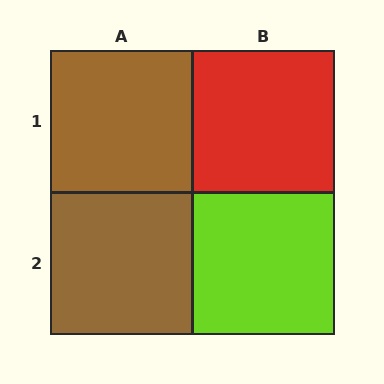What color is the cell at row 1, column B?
Red.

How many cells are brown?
2 cells are brown.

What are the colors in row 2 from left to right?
Brown, lime.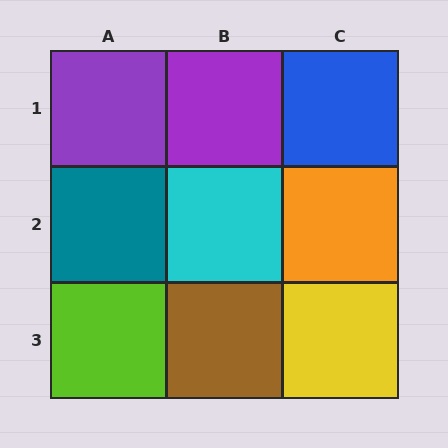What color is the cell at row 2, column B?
Cyan.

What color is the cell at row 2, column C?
Orange.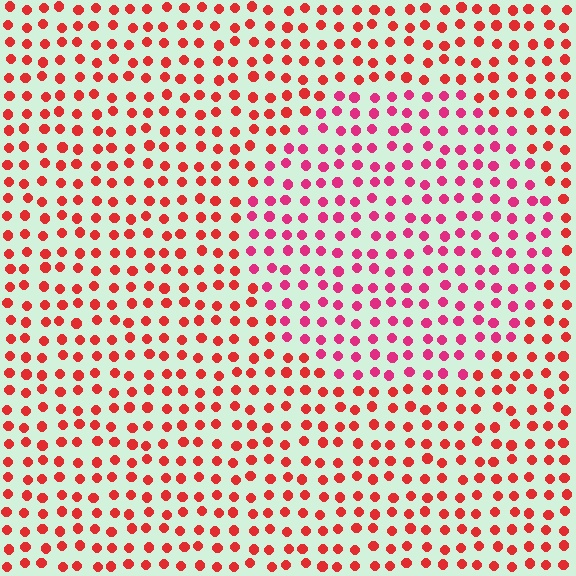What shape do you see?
I see a circle.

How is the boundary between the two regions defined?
The boundary is defined purely by a slight shift in hue (about 28 degrees). Spacing, size, and orientation are identical on both sides.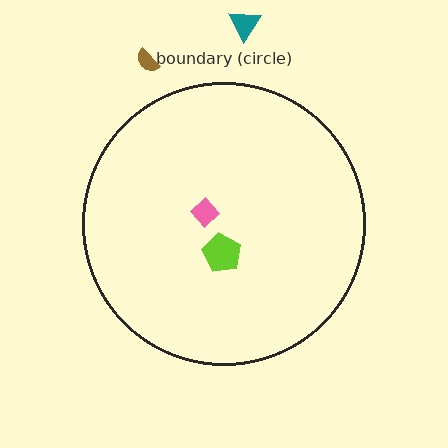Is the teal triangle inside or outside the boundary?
Outside.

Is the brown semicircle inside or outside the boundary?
Outside.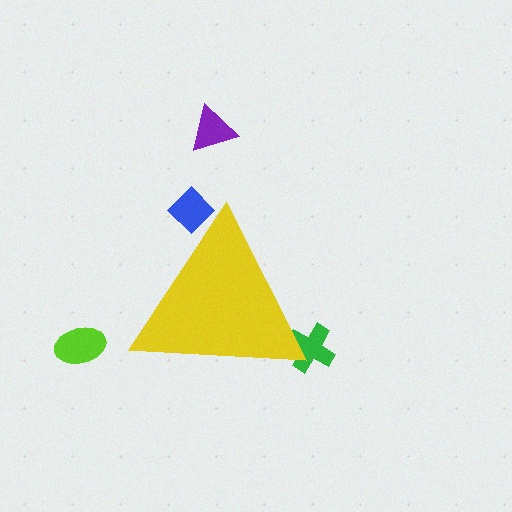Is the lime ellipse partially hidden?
No, the lime ellipse is fully visible.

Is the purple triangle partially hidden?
No, the purple triangle is fully visible.